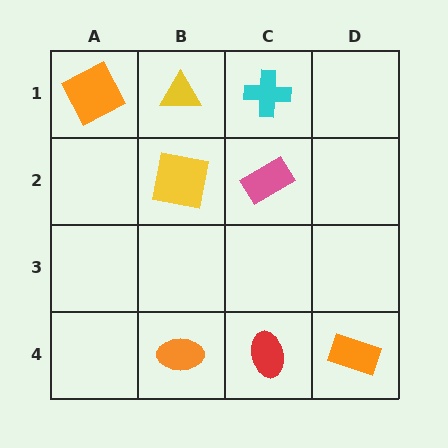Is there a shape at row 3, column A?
No, that cell is empty.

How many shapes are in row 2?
2 shapes.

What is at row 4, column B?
An orange ellipse.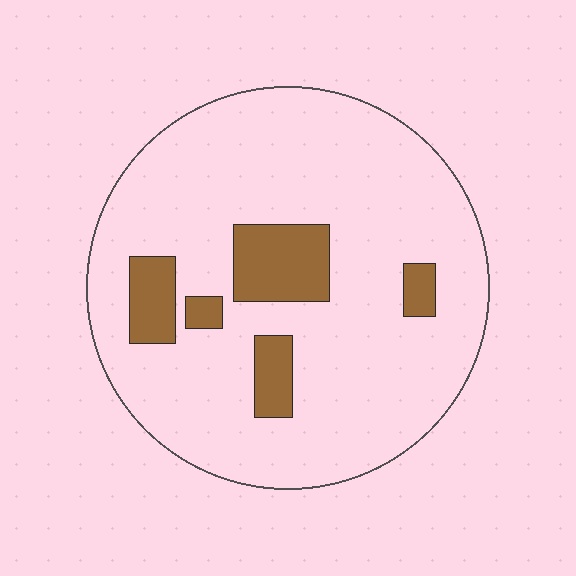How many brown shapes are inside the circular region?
5.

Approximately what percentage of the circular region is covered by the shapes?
Approximately 15%.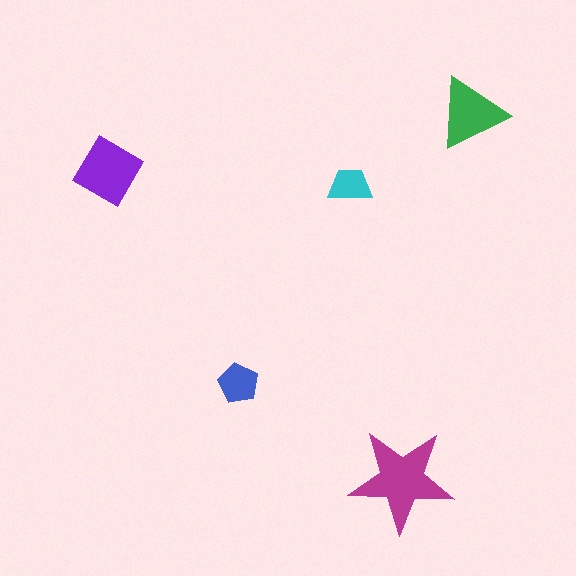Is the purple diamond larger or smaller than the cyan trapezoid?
Larger.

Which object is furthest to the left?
The purple diamond is leftmost.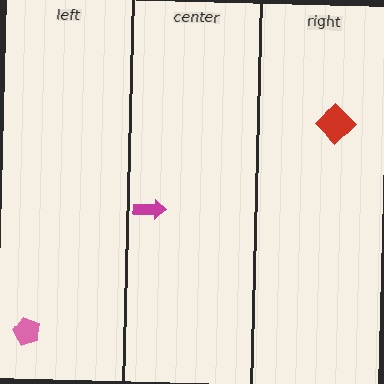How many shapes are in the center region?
1.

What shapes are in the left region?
The pink pentagon.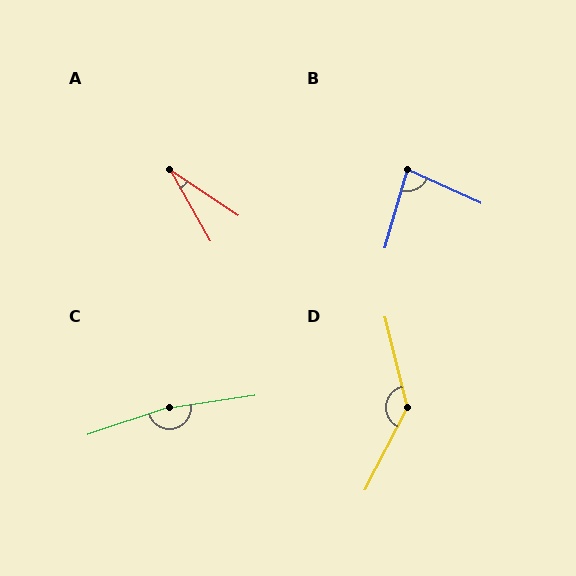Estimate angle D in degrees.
Approximately 139 degrees.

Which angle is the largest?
C, at approximately 170 degrees.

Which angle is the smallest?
A, at approximately 27 degrees.